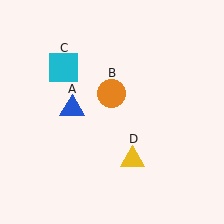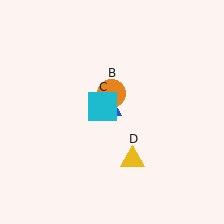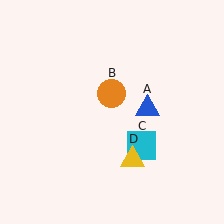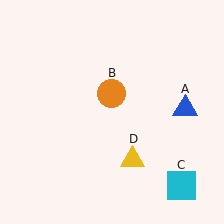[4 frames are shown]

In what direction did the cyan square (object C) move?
The cyan square (object C) moved down and to the right.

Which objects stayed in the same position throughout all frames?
Orange circle (object B) and yellow triangle (object D) remained stationary.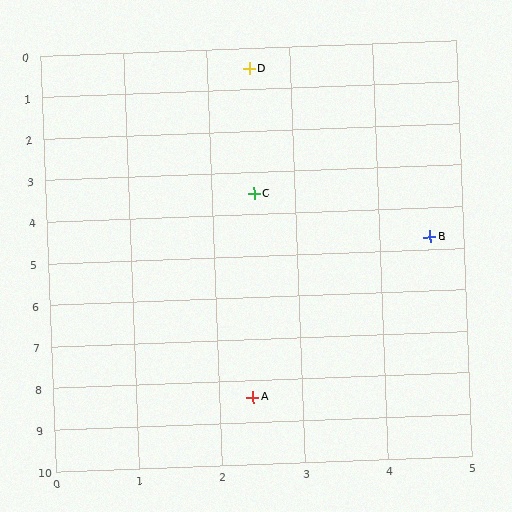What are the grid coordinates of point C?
Point C is at approximately (2.5, 3.5).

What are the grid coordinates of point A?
Point A is at approximately (2.4, 8.4).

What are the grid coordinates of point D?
Point D is at approximately (2.5, 0.5).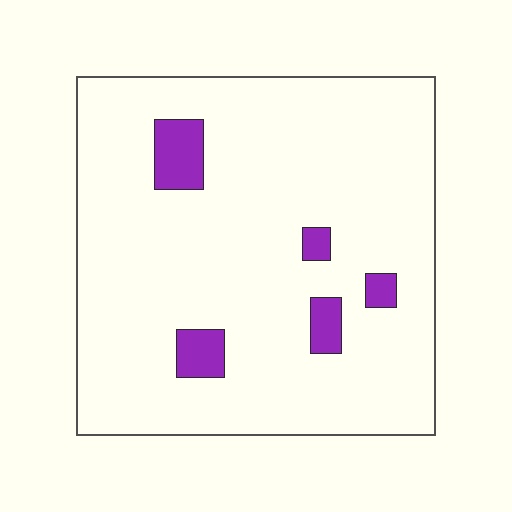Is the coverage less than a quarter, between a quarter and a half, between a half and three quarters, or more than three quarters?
Less than a quarter.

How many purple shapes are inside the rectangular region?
5.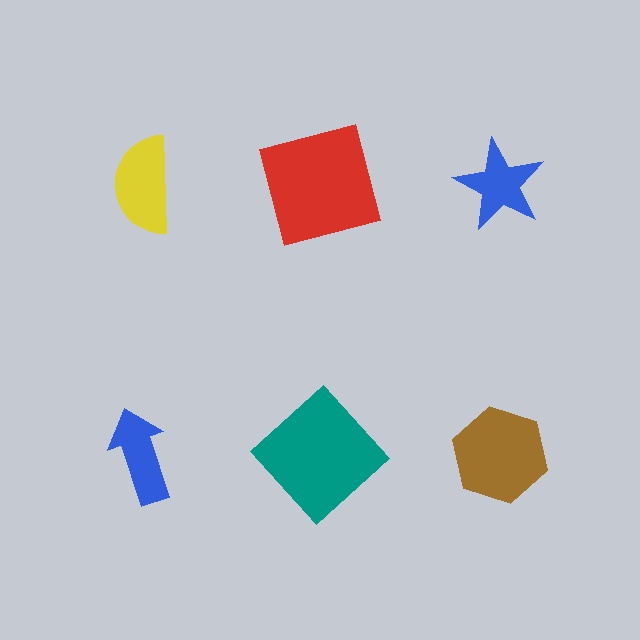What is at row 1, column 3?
A blue star.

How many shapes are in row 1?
3 shapes.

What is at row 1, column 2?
A red square.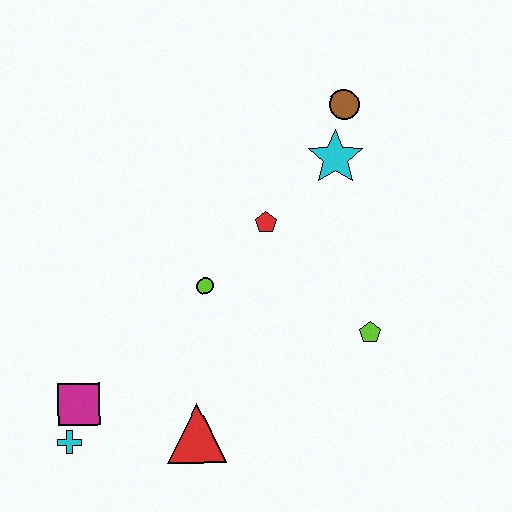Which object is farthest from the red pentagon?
The cyan cross is farthest from the red pentagon.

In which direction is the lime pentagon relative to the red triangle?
The lime pentagon is to the right of the red triangle.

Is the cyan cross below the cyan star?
Yes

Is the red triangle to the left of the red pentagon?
Yes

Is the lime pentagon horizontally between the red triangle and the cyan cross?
No